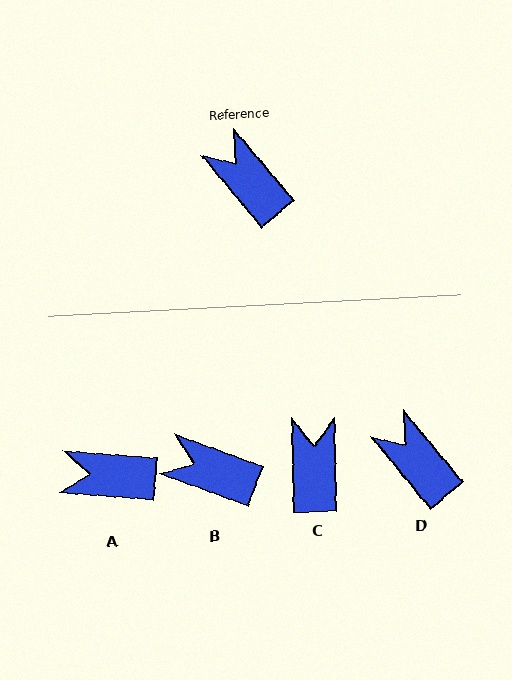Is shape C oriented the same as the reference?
No, it is off by about 38 degrees.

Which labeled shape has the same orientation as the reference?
D.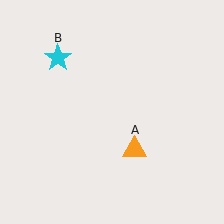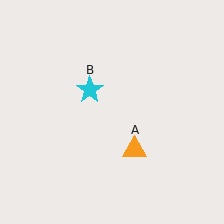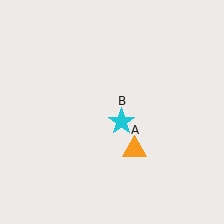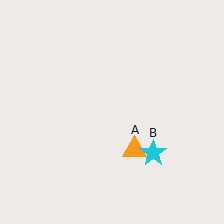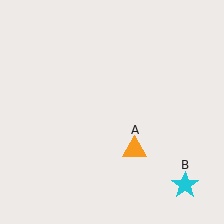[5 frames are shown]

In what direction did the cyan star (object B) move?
The cyan star (object B) moved down and to the right.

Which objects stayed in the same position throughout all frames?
Orange triangle (object A) remained stationary.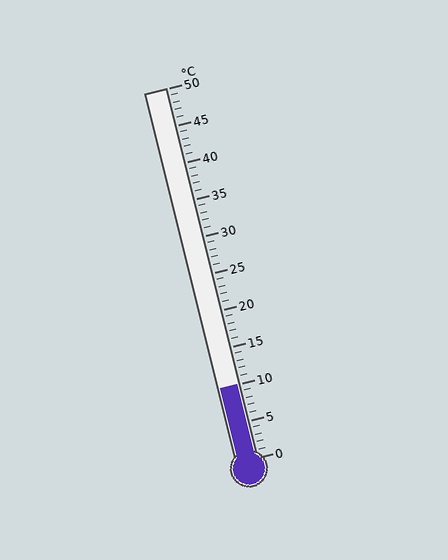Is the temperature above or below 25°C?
The temperature is below 25°C.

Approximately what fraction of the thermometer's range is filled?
The thermometer is filled to approximately 20% of its range.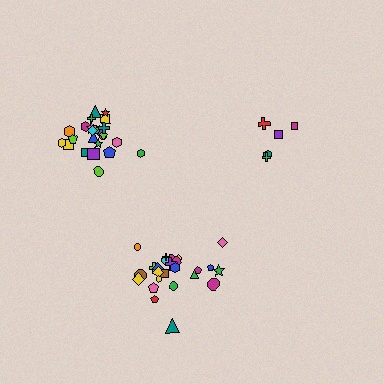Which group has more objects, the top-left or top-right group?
The top-left group.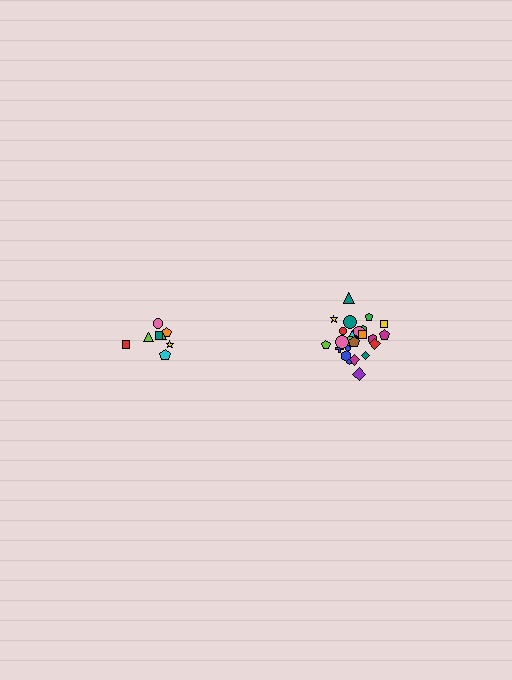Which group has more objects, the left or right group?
The right group.